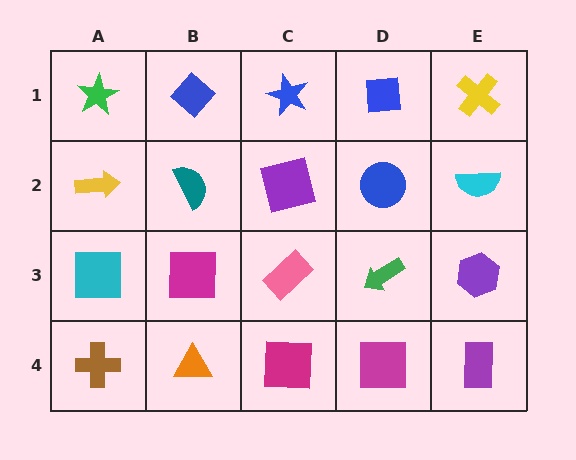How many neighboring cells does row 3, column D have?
4.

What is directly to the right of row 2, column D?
A cyan semicircle.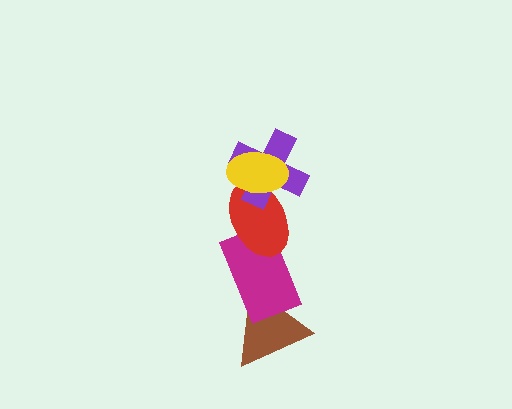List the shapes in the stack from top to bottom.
From top to bottom: the yellow ellipse, the purple cross, the red ellipse, the magenta rectangle, the brown triangle.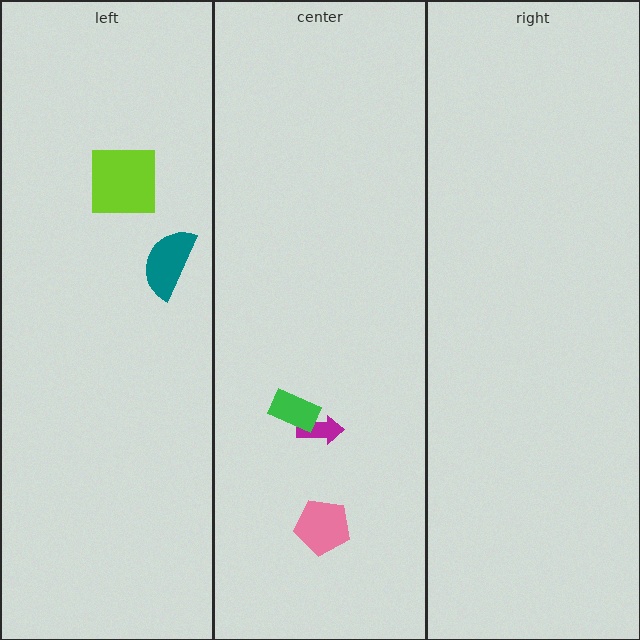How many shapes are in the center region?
3.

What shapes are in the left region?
The lime square, the teal semicircle.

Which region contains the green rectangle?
The center region.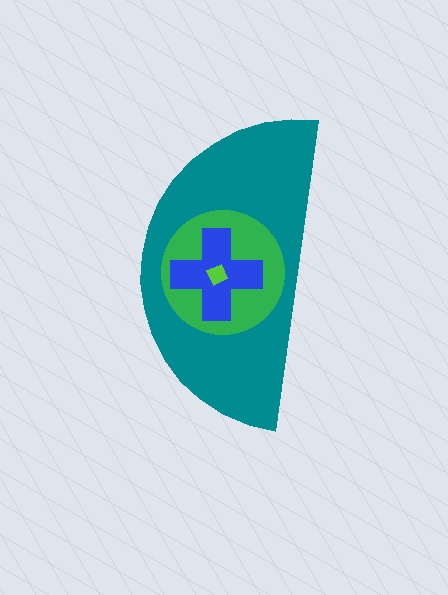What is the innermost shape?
The lime diamond.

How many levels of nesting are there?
4.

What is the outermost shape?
The teal semicircle.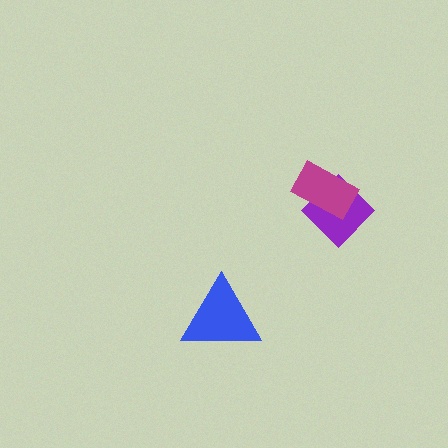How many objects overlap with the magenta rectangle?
1 object overlaps with the magenta rectangle.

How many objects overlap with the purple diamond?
1 object overlaps with the purple diamond.